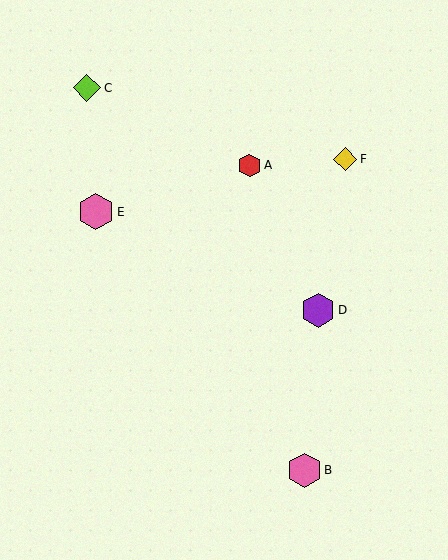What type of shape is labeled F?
Shape F is a yellow diamond.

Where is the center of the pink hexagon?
The center of the pink hexagon is at (305, 470).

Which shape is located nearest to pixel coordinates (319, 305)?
The purple hexagon (labeled D) at (318, 310) is nearest to that location.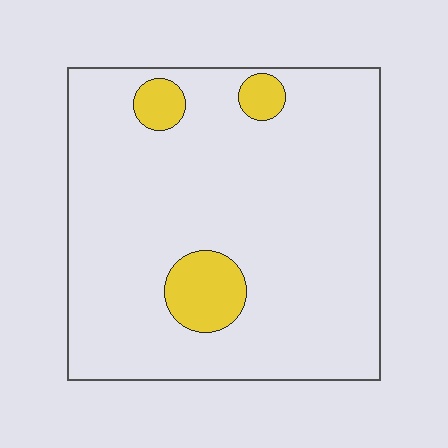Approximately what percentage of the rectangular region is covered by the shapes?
Approximately 10%.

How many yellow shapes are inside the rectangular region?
3.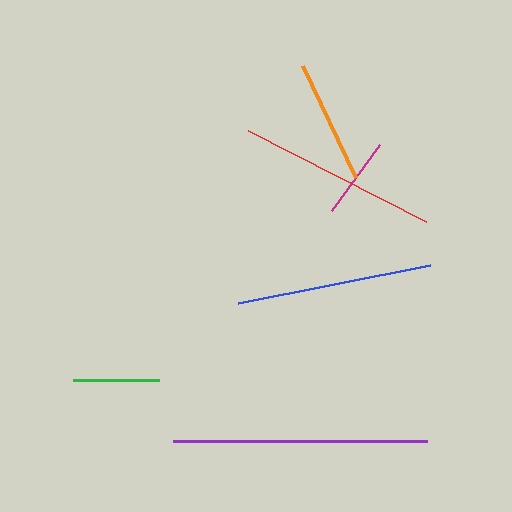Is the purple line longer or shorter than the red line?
The purple line is longer than the red line.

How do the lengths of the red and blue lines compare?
The red and blue lines are approximately the same length.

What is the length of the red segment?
The red segment is approximately 200 pixels long.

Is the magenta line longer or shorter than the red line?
The red line is longer than the magenta line.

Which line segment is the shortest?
The magenta line is the shortest at approximately 82 pixels.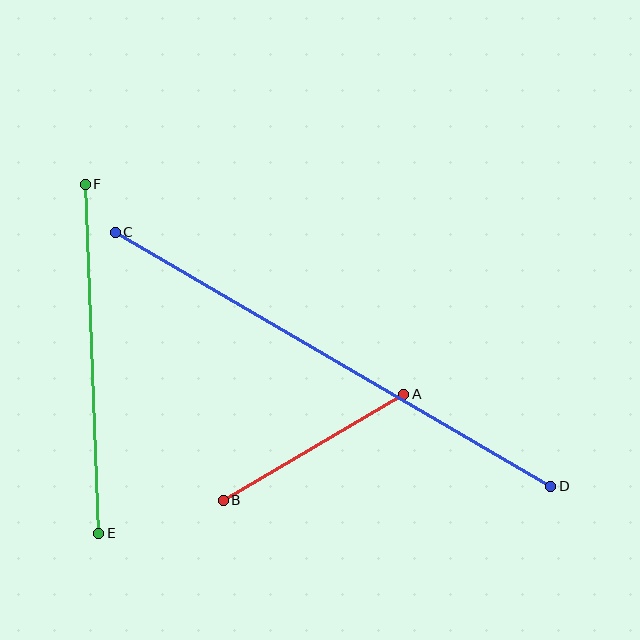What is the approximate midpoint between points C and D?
The midpoint is at approximately (333, 359) pixels.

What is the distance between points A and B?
The distance is approximately 210 pixels.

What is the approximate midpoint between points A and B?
The midpoint is at approximately (314, 447) pixels.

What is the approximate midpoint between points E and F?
The midpoint is at approximately (92, 359) pixels.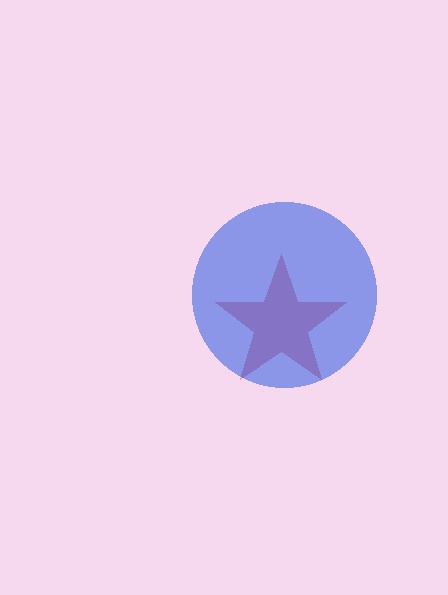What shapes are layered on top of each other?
The layered shapes are: a red star, a blue circle.